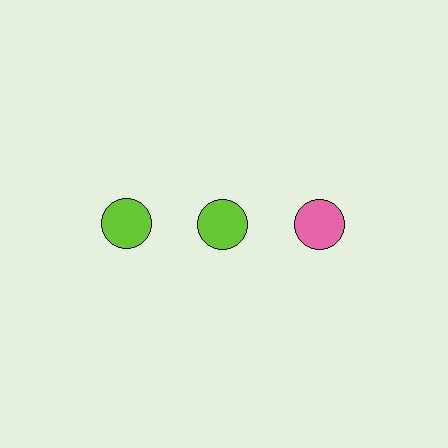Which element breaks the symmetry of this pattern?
The pink circle in the top row, center column breaks the symmetry. All other shapes are lime circles.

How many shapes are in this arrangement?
There are 3 shapes arranged in a grid pattern.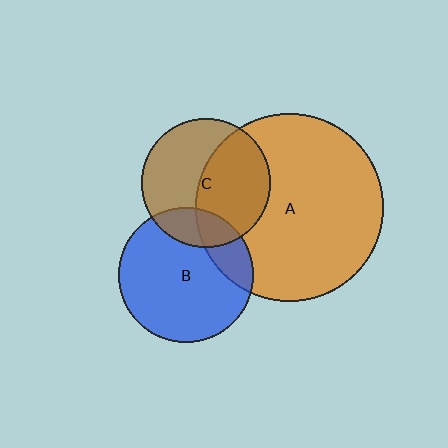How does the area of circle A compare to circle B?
Approximately 1.9 times.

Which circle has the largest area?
Circle A (orange).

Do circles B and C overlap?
Yes.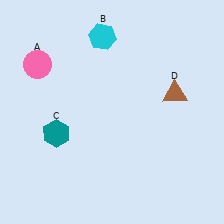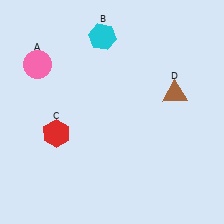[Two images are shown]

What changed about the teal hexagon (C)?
In Image 1, C is teal. In Image 2, it changed to red.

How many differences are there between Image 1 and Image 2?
There is 1 difference between the two images.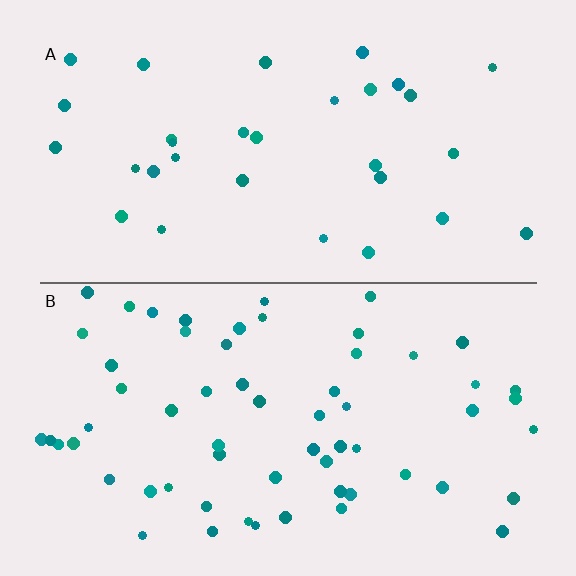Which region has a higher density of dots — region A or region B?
B (the bottom).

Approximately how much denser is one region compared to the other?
Approximately 1.9× — region B over region A.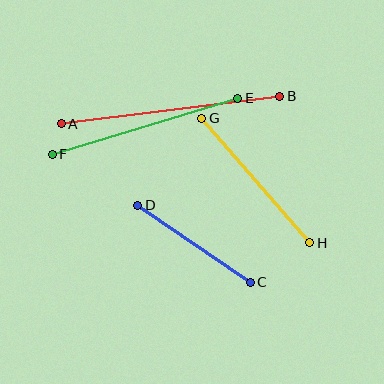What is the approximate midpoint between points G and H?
The midpoint is at approximately (256, 181) pixels.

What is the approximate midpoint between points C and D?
The midpoint is at approximately (194, 244) pixels.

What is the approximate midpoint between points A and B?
The midpoint is at approximately (170, 110) pixels.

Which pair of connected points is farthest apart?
Points A and B are farthest apart.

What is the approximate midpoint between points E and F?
The midpoint is at approximately (145, 126) pixels.